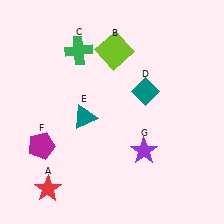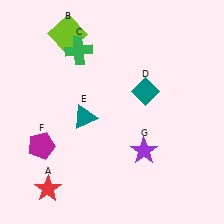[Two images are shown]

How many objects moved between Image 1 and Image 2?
1 object moved between the two images.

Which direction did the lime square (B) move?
The lime square (B) moved left.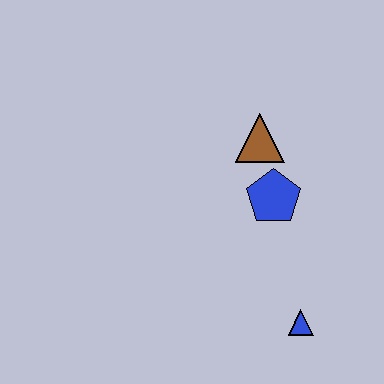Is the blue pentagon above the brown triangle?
No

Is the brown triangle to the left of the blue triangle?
Yes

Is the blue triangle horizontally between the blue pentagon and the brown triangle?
No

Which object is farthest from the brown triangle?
The blue triangle is farthest from the brown triangle.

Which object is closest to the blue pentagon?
The brown triangle is closest to the blue pentagon.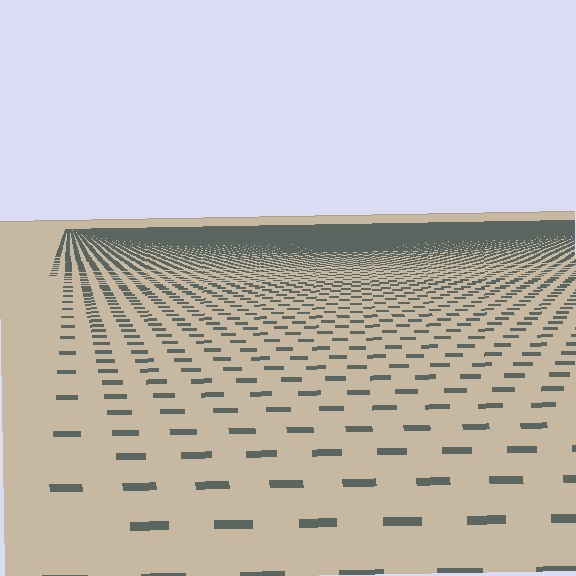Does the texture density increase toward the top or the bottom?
Density increases toward the top.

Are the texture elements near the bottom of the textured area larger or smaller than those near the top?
Larger. Near the bottom, elements are closer to the viewer and appear at a bigger on-screen size.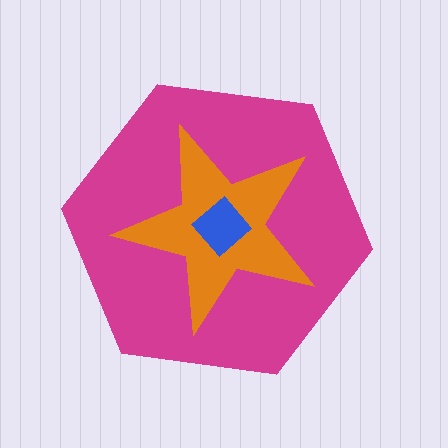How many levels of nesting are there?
3.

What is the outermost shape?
The magenta hexagon.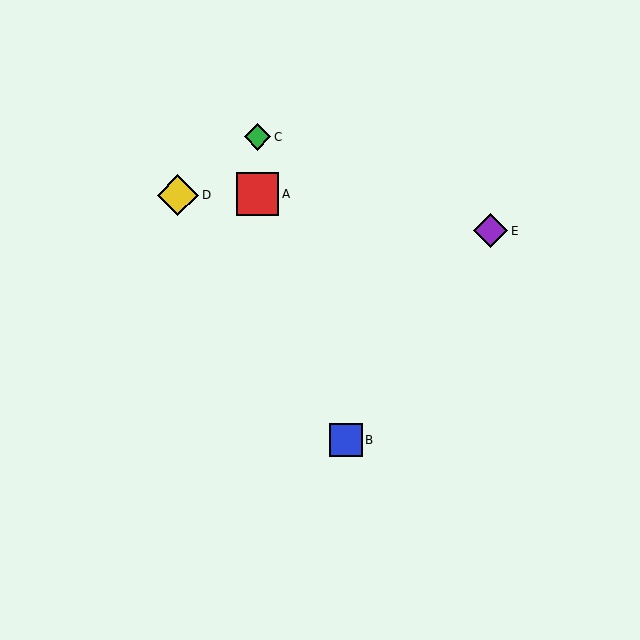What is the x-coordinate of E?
Object E is at x≈490.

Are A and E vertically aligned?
No, A is at x≈257 and E is at x≈490.